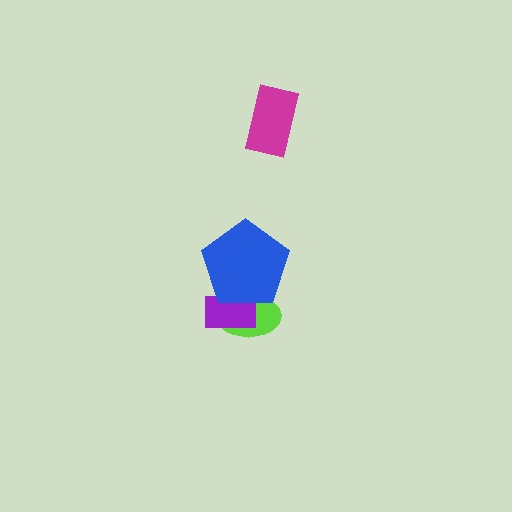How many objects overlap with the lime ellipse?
2 objects overlap with the lime ellipse.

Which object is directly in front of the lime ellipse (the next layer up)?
The purple rectangle is directly in front of the lime ellipse.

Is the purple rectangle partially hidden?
Yes, it is partially covered by another shape.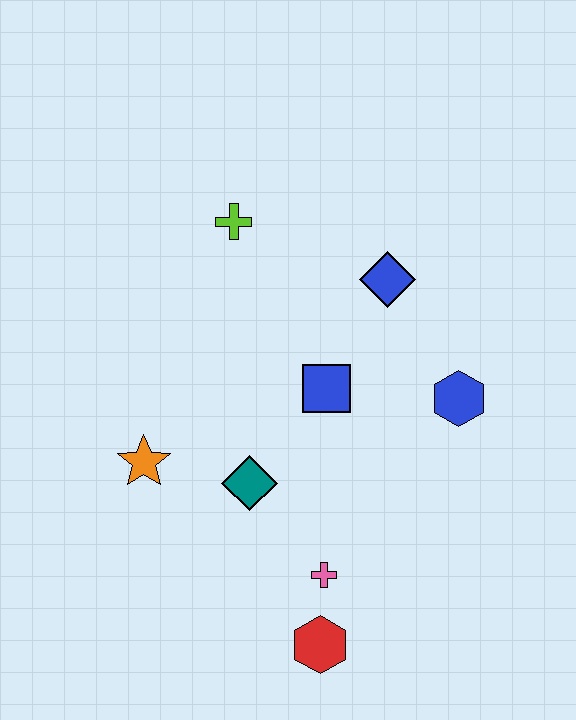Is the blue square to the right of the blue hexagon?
No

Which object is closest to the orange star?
The teal diamond is closest to the orange star.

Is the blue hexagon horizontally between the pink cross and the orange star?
No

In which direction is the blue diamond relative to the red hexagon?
The blue diamond is above the red hexagon.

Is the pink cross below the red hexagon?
No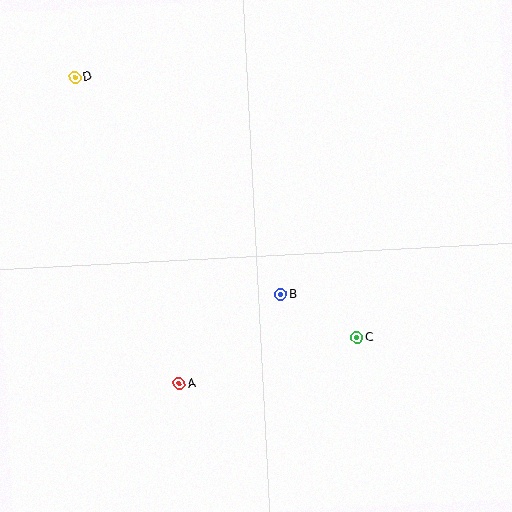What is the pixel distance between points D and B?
The distance between D and B is 299 pixels.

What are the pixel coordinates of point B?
Point B is at (281, 295).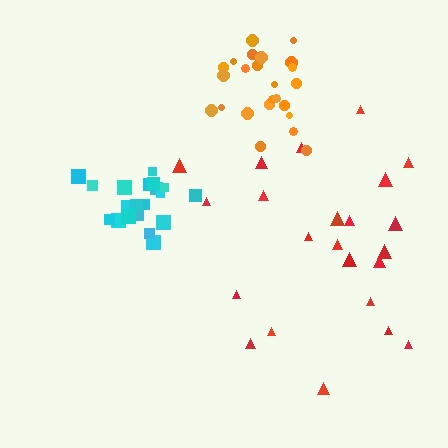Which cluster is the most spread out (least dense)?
Red.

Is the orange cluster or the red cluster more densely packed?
Orange.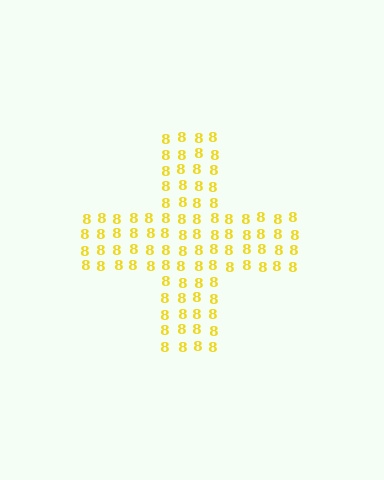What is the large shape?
The large shape is a cross.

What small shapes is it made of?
It is made of small digit 8's.